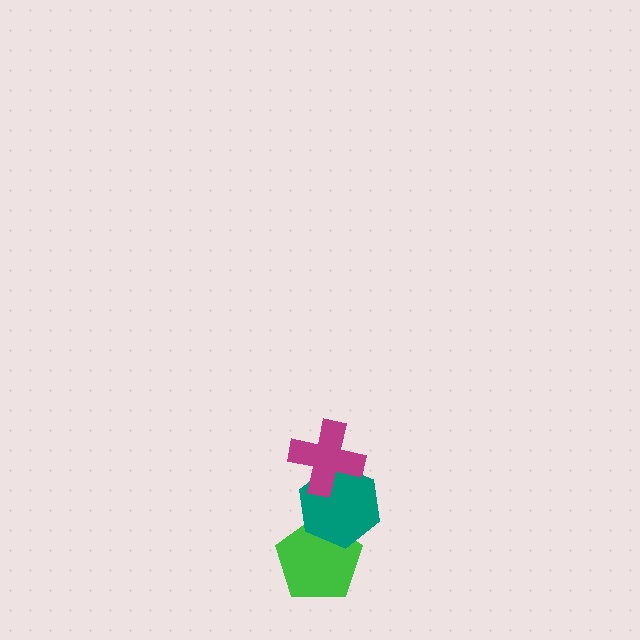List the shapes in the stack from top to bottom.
From top to bottom: the magenta cross, the teal hexagon, the green pentagon.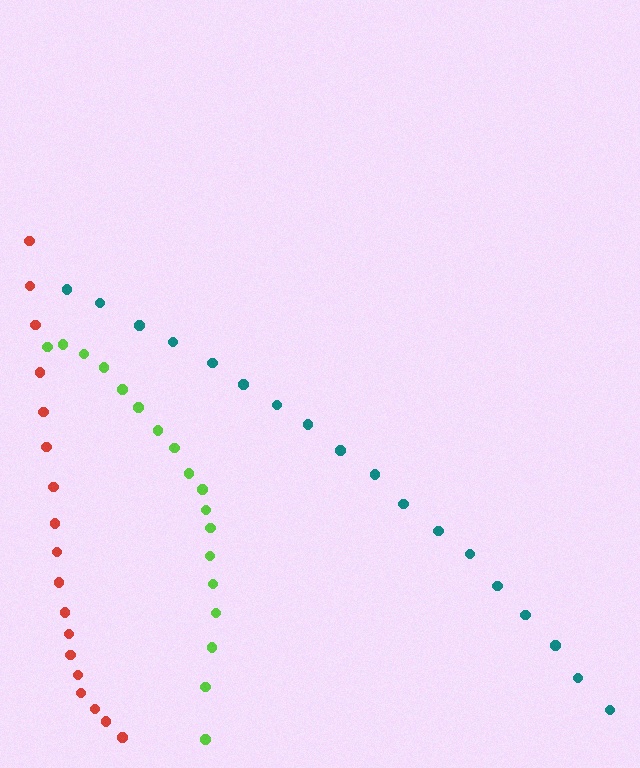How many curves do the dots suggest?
There are 3 distinct paths.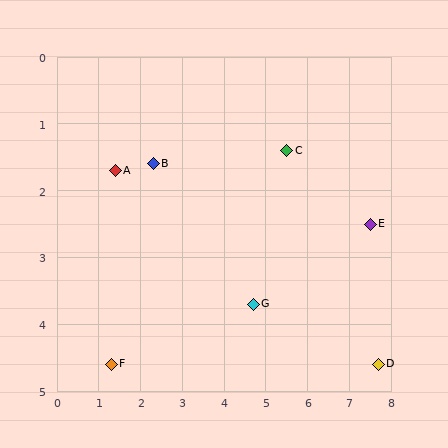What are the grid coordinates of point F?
Point F is at approximately (1.3, 4.6).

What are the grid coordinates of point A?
Point A is at approximately (1.4, 1.7).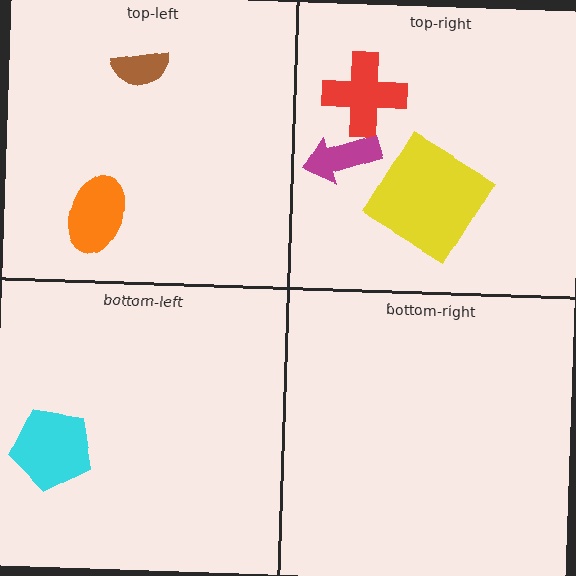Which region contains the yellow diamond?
The top-right region.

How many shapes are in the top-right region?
3.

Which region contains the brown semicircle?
The top-left region.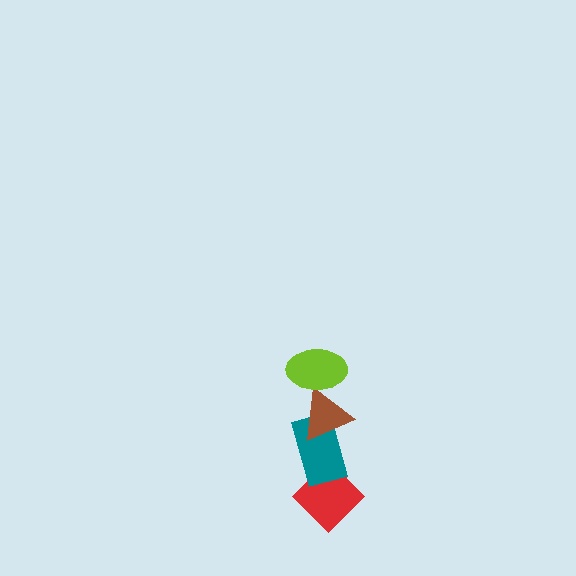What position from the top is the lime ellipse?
The lime ellipse is 1st from the top.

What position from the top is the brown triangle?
The brown triangle is 2nd from the top.